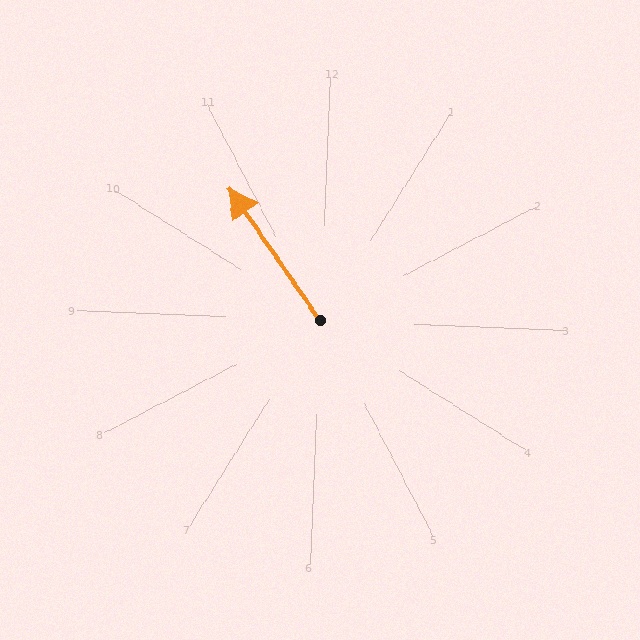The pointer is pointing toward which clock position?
Roughly 11 o'clock.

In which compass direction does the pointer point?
Northwest.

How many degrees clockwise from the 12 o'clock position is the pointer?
Approximately 323 degrees.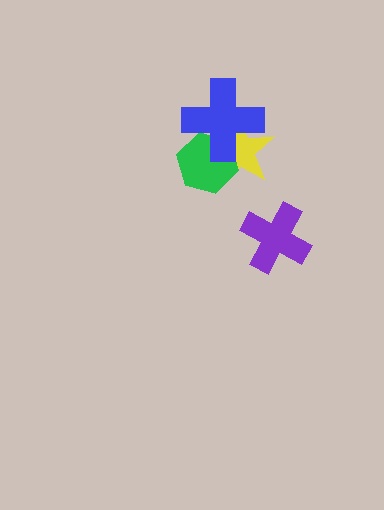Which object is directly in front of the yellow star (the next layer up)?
The green hexagon is directly in front of the yellow star.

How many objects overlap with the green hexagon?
2 objects overlap with the green hexagon.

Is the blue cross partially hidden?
No, no other shape covers it.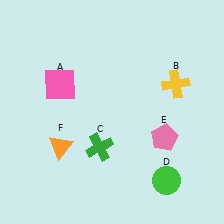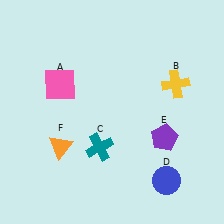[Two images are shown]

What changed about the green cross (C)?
In Image 1, C is green. In Image 2, it changed to teal.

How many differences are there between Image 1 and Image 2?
There are 3 differences between the two images.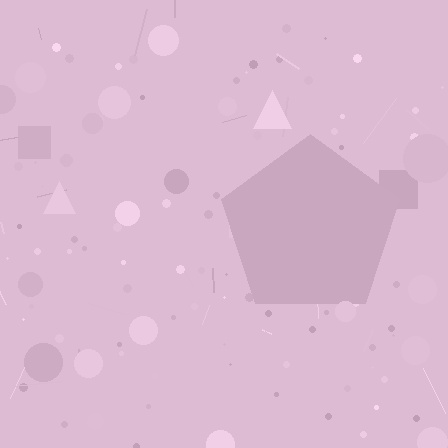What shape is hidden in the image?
A pentagon is hidden in the image.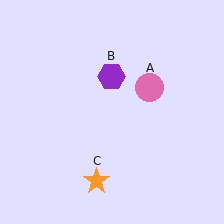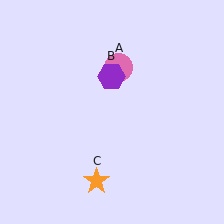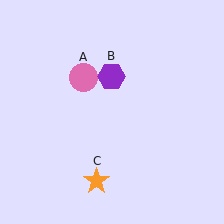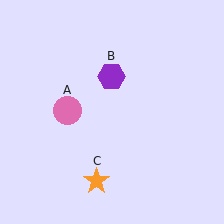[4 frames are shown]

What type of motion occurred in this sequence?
The pink circle (object A) rotated counterclockwise around the center of the scene.